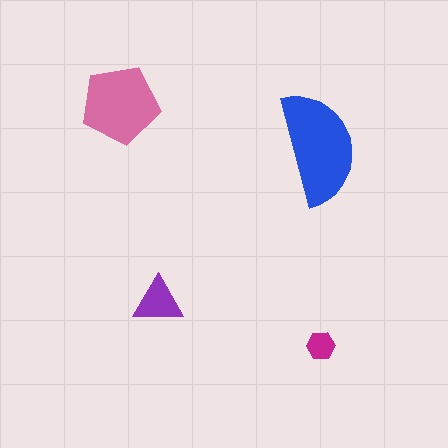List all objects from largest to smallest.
The blue semicircle, the pink pentagon, the purple triangle, the magenta hexagon.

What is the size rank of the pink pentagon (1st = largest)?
2nd.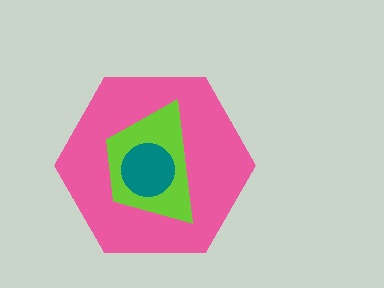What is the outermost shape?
The pink hexagon.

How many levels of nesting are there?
3.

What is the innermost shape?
The teal circle.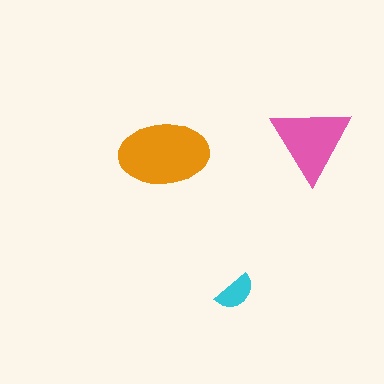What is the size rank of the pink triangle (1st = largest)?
2nd.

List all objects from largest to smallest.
The orange ellipse, the pink triangle, the cyan semicircle.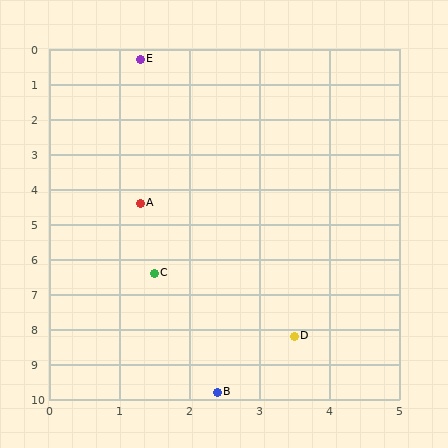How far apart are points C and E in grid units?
Points C and E are about 6.1 grid units apart.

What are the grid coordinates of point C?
Point C is at approximately (1.5, 6.4).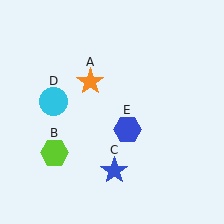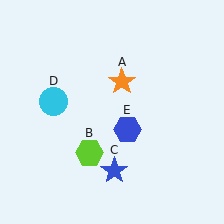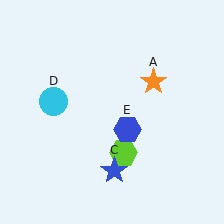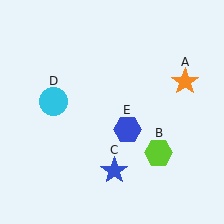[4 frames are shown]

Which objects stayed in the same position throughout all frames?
Blue star (object C) and cyan circle (object D) and blue hexagon (object E) remained stationary.